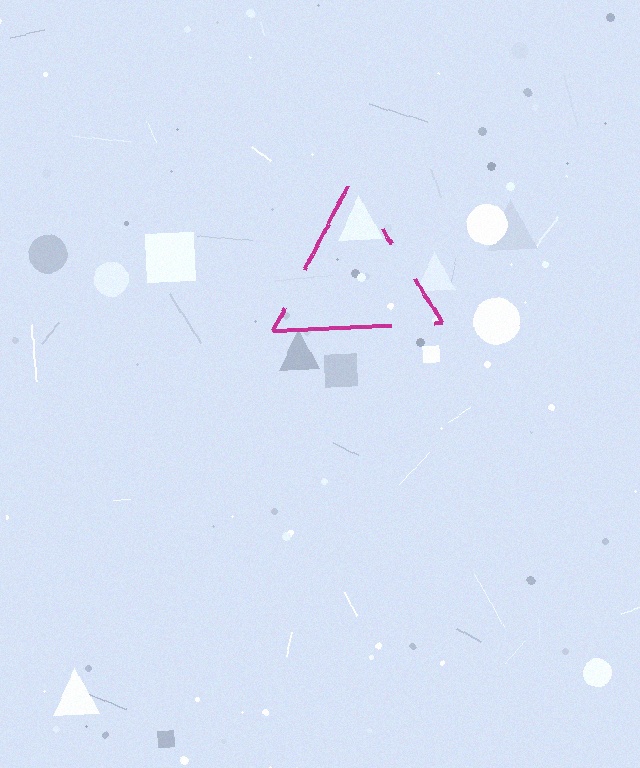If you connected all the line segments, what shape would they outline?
They would outline a triangle.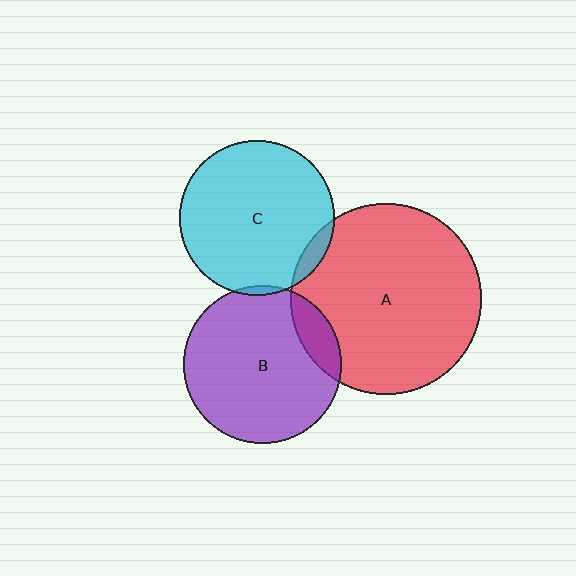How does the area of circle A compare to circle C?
Approximately 1.5 times.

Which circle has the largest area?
Circle A (red).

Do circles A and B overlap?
Yes.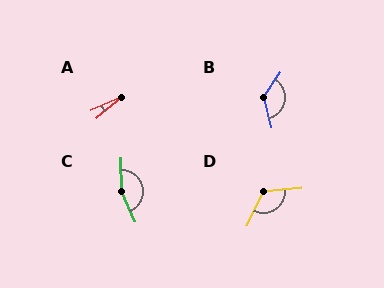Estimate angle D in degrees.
Approximately 120 degrees.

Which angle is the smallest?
A, at approximately 18 degrees.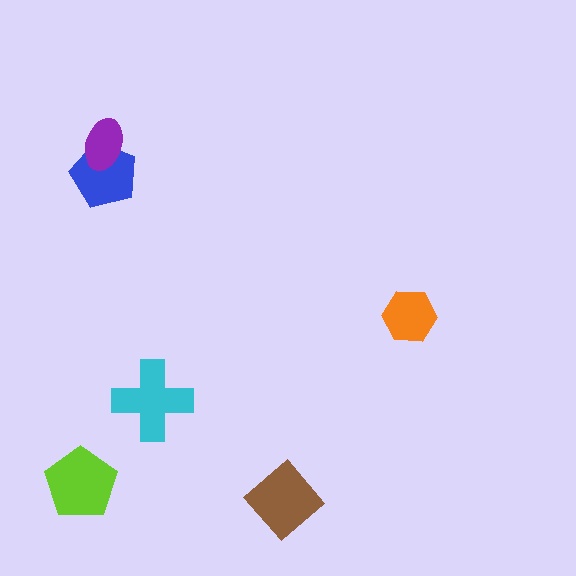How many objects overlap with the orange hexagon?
0 objects overlap with the orange hexagon.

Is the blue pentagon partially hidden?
Yes, it is partially covered by another shape.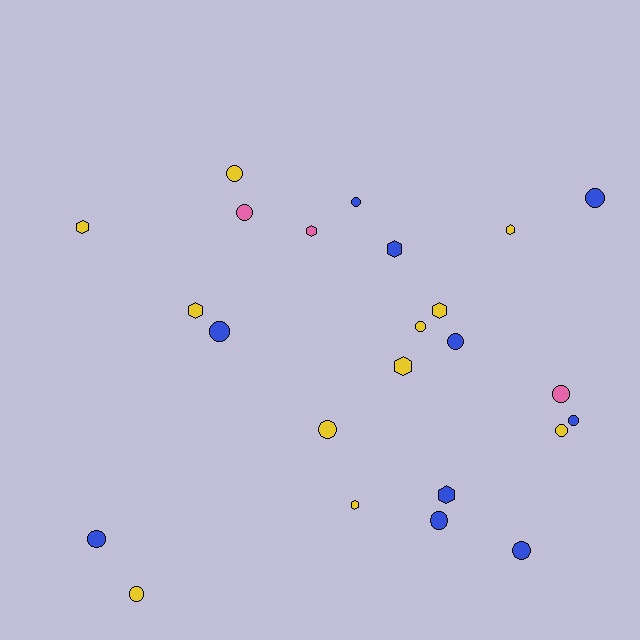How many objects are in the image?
There are 24 objects.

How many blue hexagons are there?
There are 2 blue hexagons.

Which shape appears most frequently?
Circle, with 15 objects.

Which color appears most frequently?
Yellow, with 11 objects.